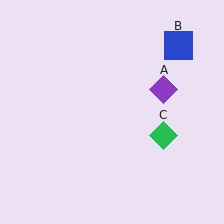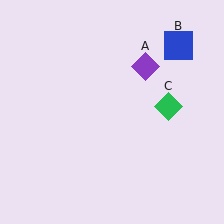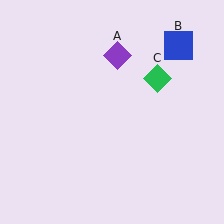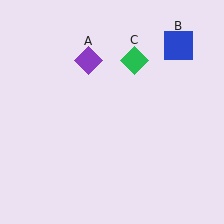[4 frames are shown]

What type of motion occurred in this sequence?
The purple diamond (object A), green diamond (object C) rotated counterclockwise around the center of the scene.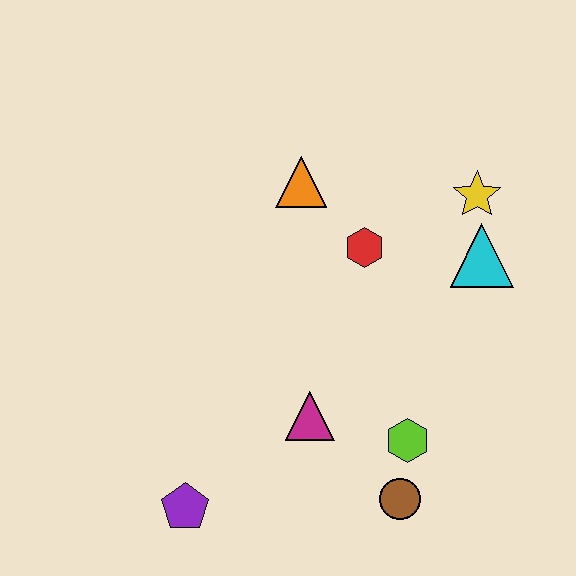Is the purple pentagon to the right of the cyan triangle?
No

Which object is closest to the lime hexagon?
The brown circle is closest to the lime hexagon.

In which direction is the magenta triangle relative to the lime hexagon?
The magenta triangle is to the left of the lime hexagon.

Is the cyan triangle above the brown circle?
Yes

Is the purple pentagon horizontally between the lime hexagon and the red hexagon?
No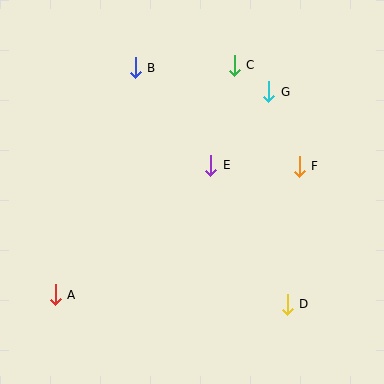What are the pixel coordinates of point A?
Point A is at (55, 295).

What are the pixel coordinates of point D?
Point D is at (287, 304).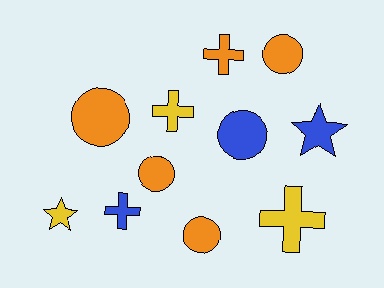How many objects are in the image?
There are 11 objects.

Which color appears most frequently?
Orange, with 5 objects.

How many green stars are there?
There are no green stars.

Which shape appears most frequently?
Circle, with 5 objects.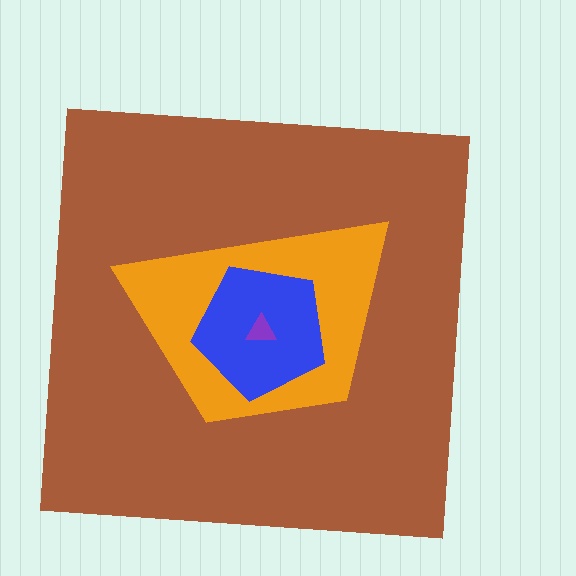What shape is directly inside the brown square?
The orange trapezoid.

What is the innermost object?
The purple triangle.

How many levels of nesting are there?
4.